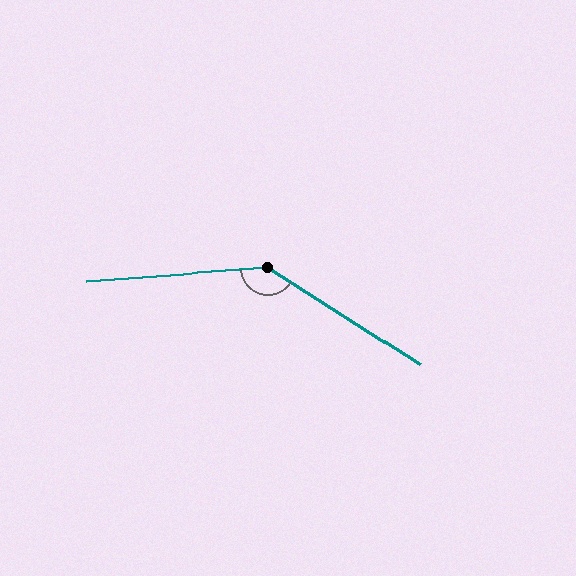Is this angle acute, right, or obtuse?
It is obtuse.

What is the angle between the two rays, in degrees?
Approximately 143 degrees.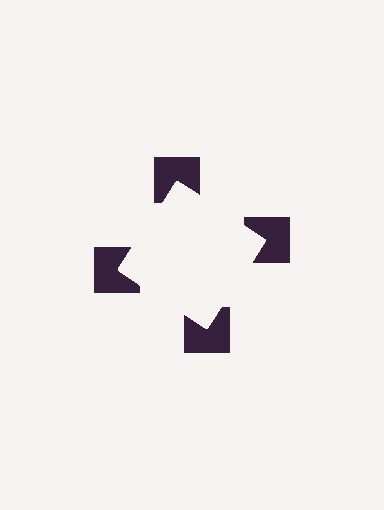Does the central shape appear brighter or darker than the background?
It typically appears slightly brighter than the background, even though no actual brightness change is drawn.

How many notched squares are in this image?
There are 4 — one at each vertex of the illusory square.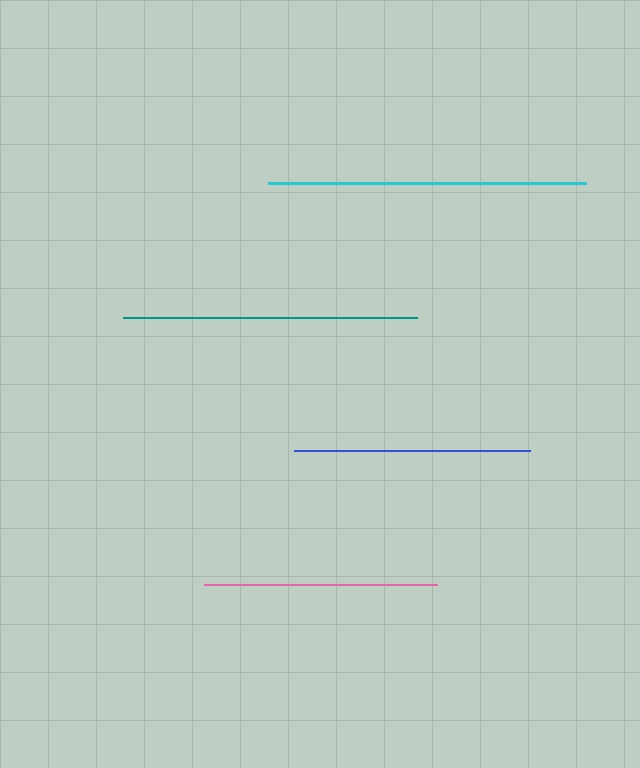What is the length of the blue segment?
The blue segment is approximately 235 pixels long.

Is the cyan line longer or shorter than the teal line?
The cyan line is longer than the teal line.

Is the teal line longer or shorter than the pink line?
The teal line is longer than the pink line.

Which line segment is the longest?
The cyan line is the longest at approximately 318 pixels.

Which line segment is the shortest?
The pink line is the shortest at approximately 233 pixels.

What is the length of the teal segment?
The teal segment is approximately 294 pixels long.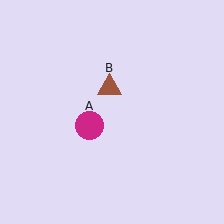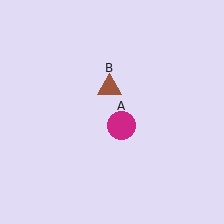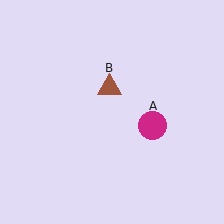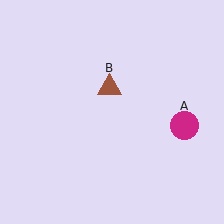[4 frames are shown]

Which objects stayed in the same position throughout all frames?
Brown triangle (object B) remained stationary.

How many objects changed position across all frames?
1 object changed position: magenta circle (object A).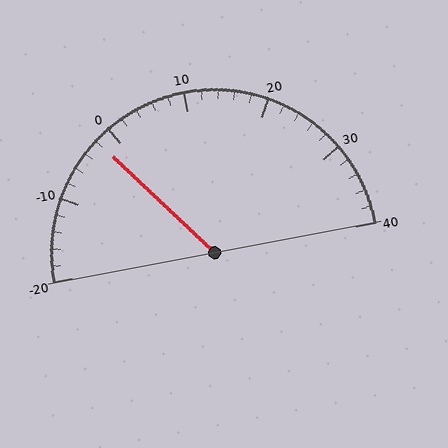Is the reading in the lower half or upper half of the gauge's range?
The reading is in the lower half of the range (-20 to 40).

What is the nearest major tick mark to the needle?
The nearest major tick mark is 0.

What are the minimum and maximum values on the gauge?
The gauge ranges from -20 to 40.